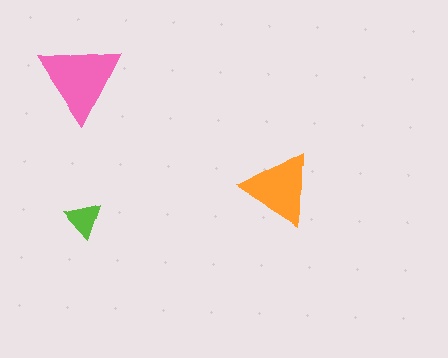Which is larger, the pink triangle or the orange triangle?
The pink one.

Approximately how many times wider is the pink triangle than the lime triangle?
About 2 times wider.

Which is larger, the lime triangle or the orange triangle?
The orange one.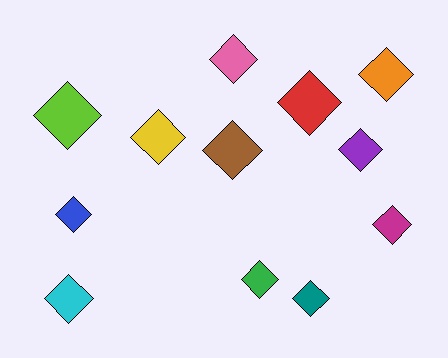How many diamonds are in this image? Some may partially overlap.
There are 12 diamonds.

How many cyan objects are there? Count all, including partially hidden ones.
There is 1 cyan object.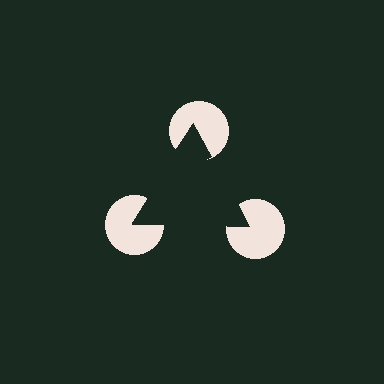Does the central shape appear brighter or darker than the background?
It typically appears slightly darker than the background, even though no actual brightness change is drawn.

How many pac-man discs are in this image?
There are 3 — one at each vertex of the illusory triangle.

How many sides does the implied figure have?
3 sides.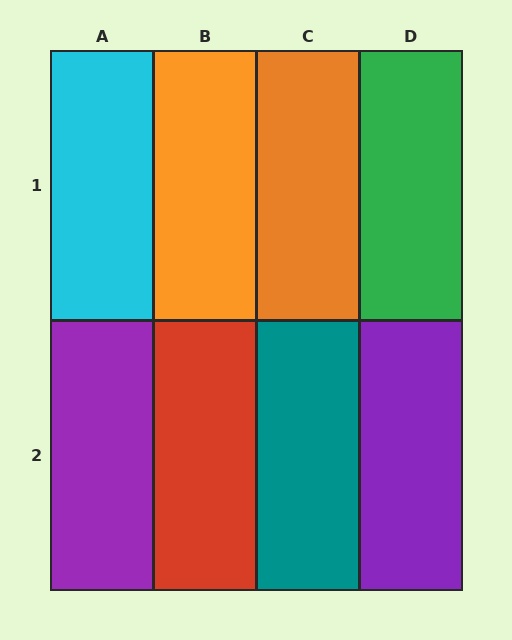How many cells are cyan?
1 cell is cyan.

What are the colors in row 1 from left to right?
Cyan, orange, orange, green.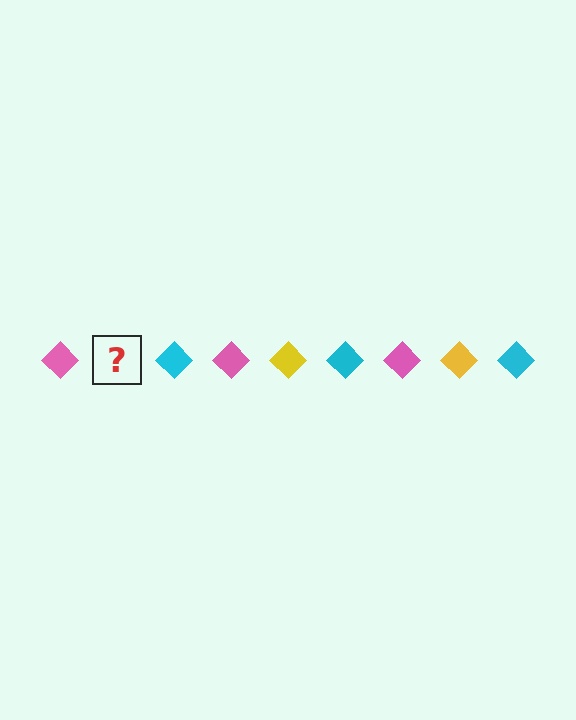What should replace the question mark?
The question mark should be replaced with a yellow diamond.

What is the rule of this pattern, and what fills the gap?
The rule is that the pattern cycles through pink, yellow, cyan diamonds. The gap should be filled with a yellow diamond.